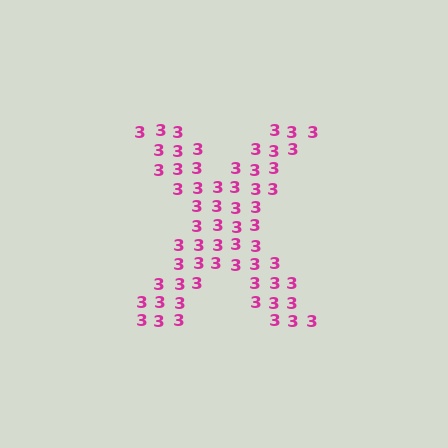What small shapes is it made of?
It is made of small digit 3's.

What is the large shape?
The large shape is the letter X.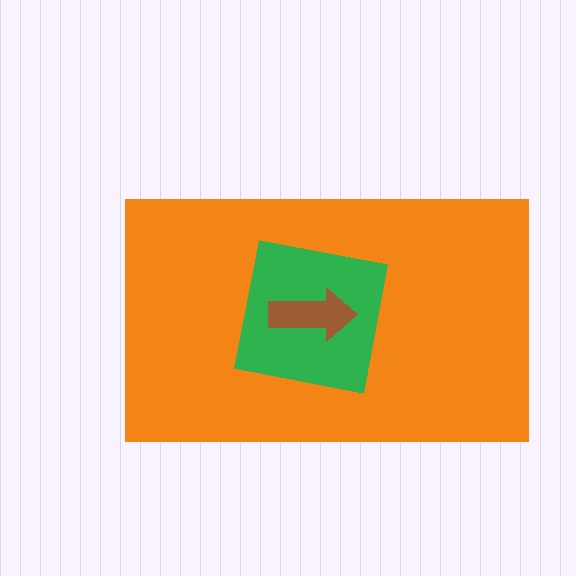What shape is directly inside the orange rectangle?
The green square.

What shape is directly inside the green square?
The brown arrow.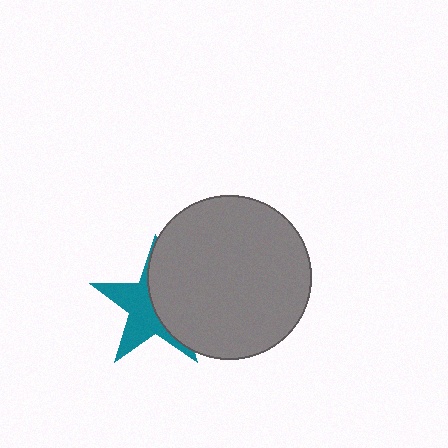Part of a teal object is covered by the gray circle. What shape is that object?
It is a star.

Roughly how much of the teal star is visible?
About half of it is visible (roughly 49%).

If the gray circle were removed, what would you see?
You would see the complete teal star.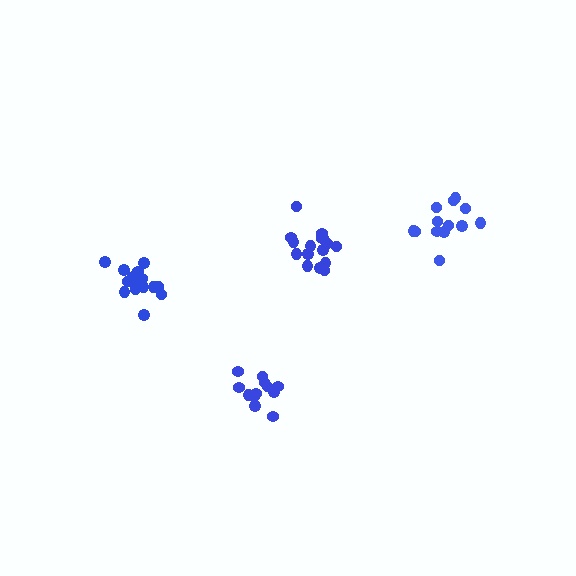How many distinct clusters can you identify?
There are 4 distinct clusters.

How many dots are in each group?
Group 1: 16 dots, Group 2: 12 dots, Group 3: 18 dots, Group 4: 13 dots (59 total).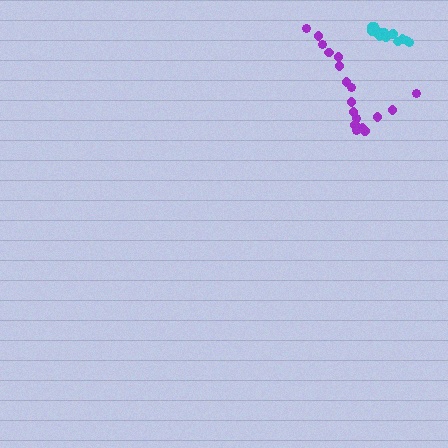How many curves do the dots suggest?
There are 2 distinct paths.